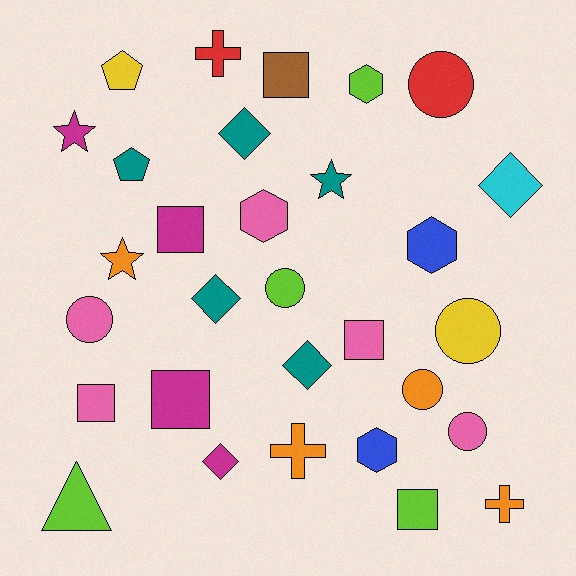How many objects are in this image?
There are 30 objects.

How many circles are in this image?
There are 6 circles.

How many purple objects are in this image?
There are no purple objects.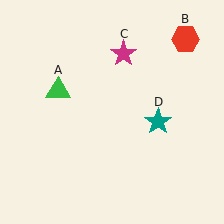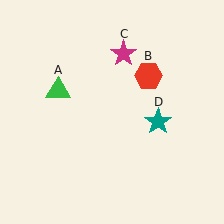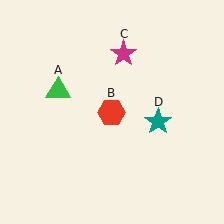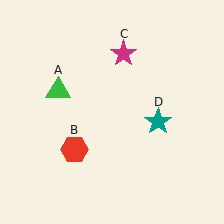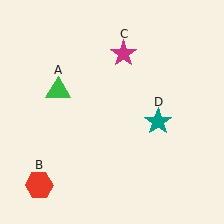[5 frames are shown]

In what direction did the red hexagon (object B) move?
The red hexagon (object B) moved down and to the left.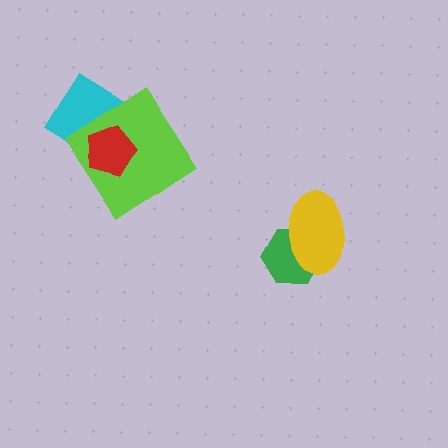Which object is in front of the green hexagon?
The yellow ellipse is in front of the green hexagon.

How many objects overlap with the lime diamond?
2 objects overlap with the lime diamond.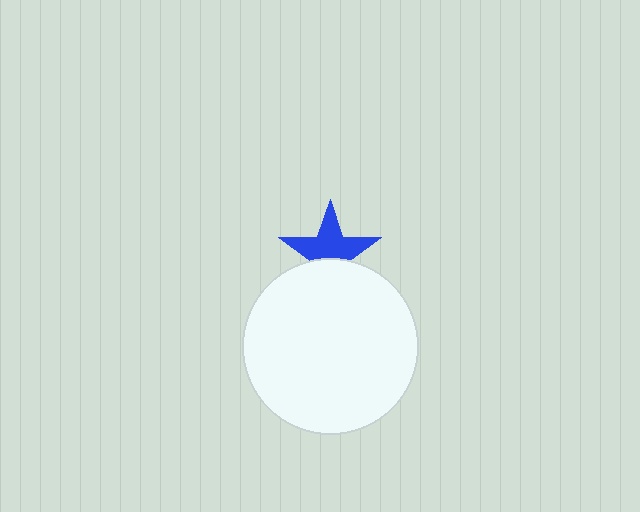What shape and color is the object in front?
The object in front is a white circle.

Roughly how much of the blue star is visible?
About half of it is visible (roughly 61%).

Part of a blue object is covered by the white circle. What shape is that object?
It is a star.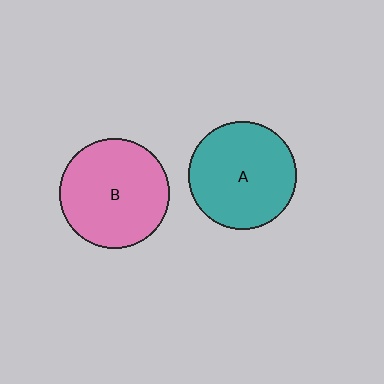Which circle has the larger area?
Circle B (pink).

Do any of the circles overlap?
No, none of the circles overlap.